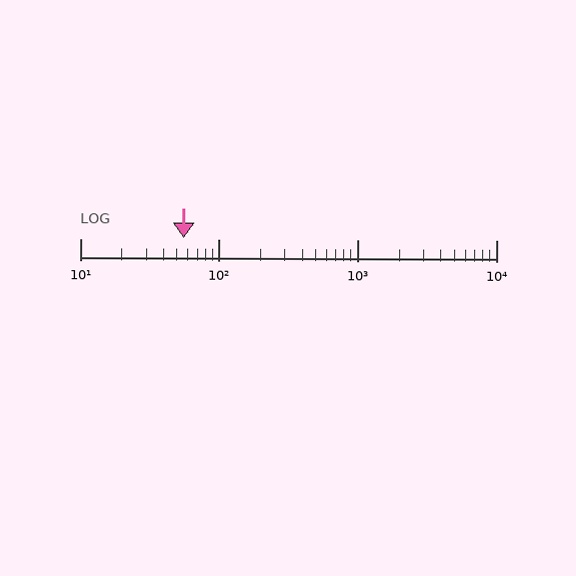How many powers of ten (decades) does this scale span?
The scale spans 3 decades, from 10 to 10000.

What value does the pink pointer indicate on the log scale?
The pointer indicates approximately 56.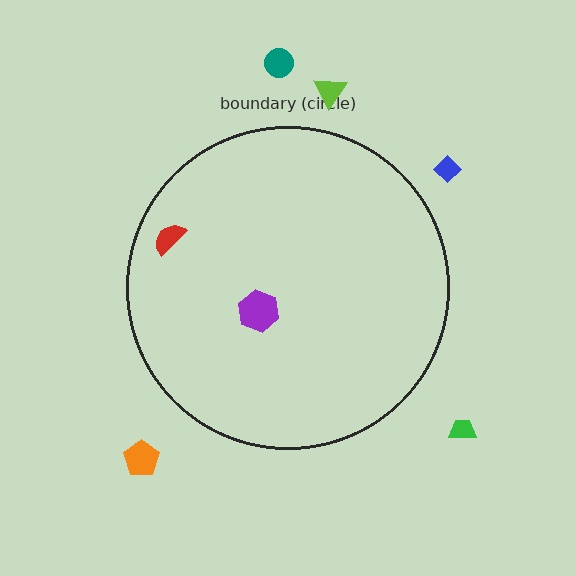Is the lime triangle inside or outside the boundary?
Outside.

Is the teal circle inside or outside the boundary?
Outside.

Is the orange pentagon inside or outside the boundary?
Outside.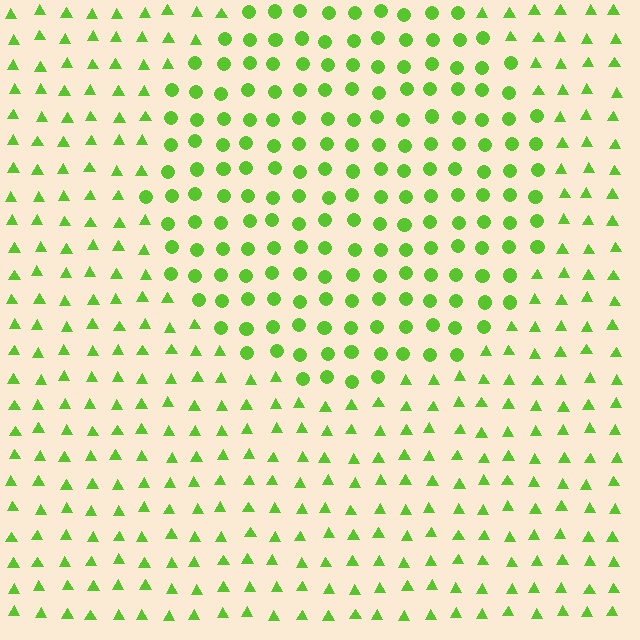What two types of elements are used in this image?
The image uses circles inside the circle region and triangles outside it.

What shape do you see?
I see a circle.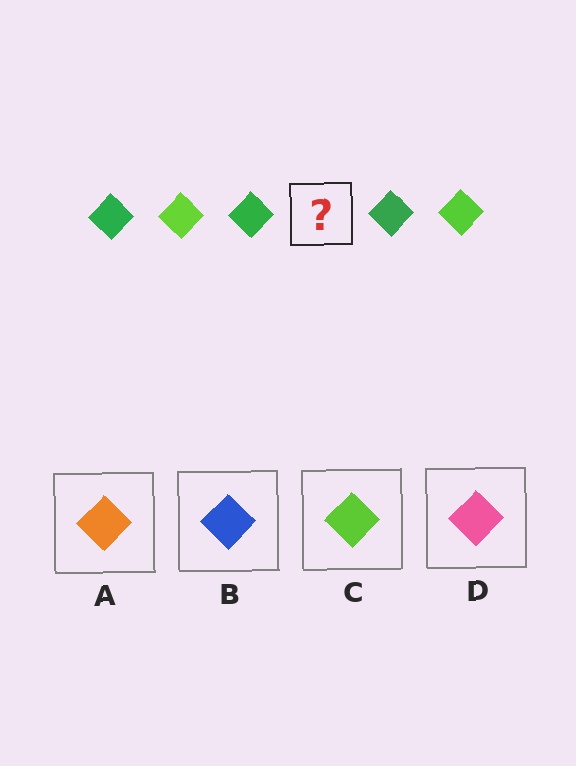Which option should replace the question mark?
Option C.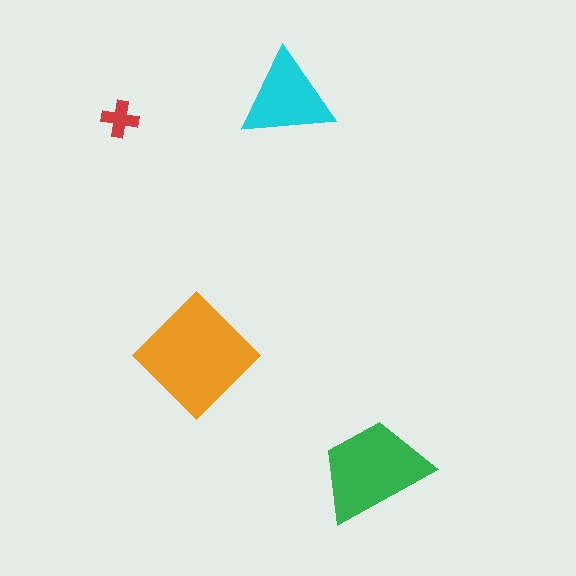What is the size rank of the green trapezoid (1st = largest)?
2nd.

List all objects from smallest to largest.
The red cross, the cyan triangle, the green trapezoid, the orange diamond.